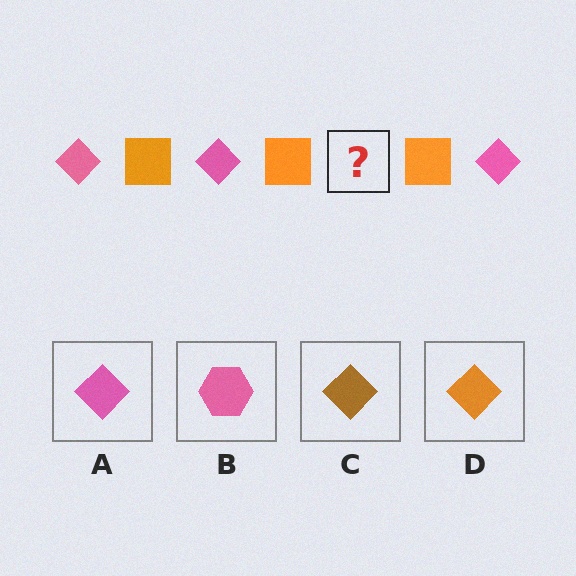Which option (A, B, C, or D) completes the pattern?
A.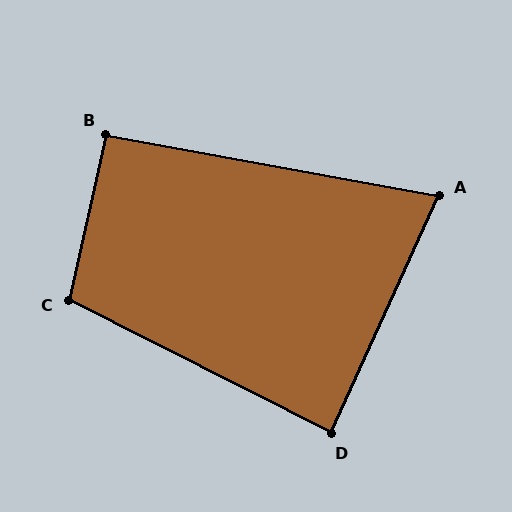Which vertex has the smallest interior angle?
A, at approximately 76 degrees.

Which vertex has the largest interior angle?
C, at approximately 104 degrees.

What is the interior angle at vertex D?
Approximately 88 degrees (approximately right).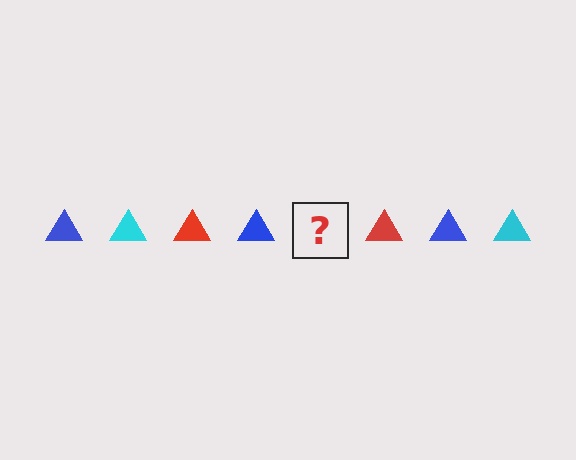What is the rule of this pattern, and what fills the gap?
The rule is that the pattern cycles through blue, cyan, red triangles. The gap should be filled with a cyan triangle.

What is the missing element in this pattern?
The missing element is a cyan triangle.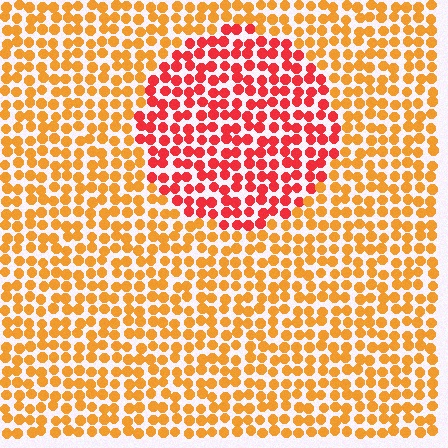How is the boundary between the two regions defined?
The boundary is defined purely by a slight shift in hue (about 38 degrees). Spacing, size, and orientation are identical on both sides.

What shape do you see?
I see a circle.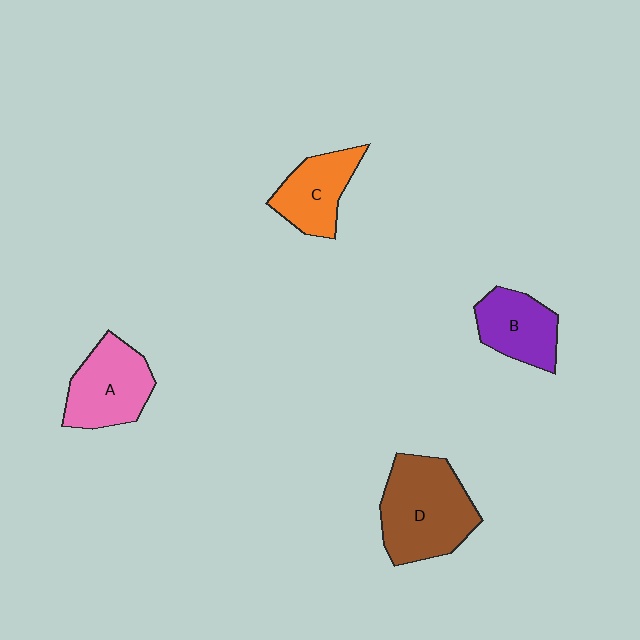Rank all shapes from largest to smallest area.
From largest to smallest: D (brown), A (pink), B (purple), C (orange).